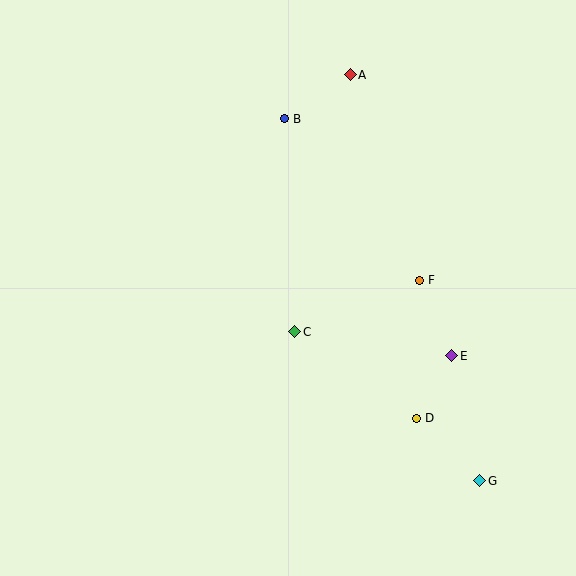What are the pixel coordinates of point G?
Point G is at (480, 481).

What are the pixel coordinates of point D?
Point D is at (417, 418).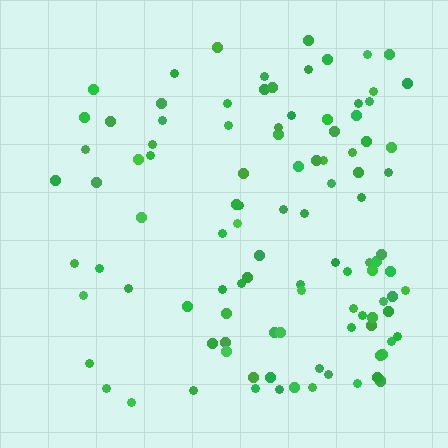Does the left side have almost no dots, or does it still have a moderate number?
Still a moderate number, just noticeably fewer than the right.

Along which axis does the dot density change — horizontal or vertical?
Horizontal.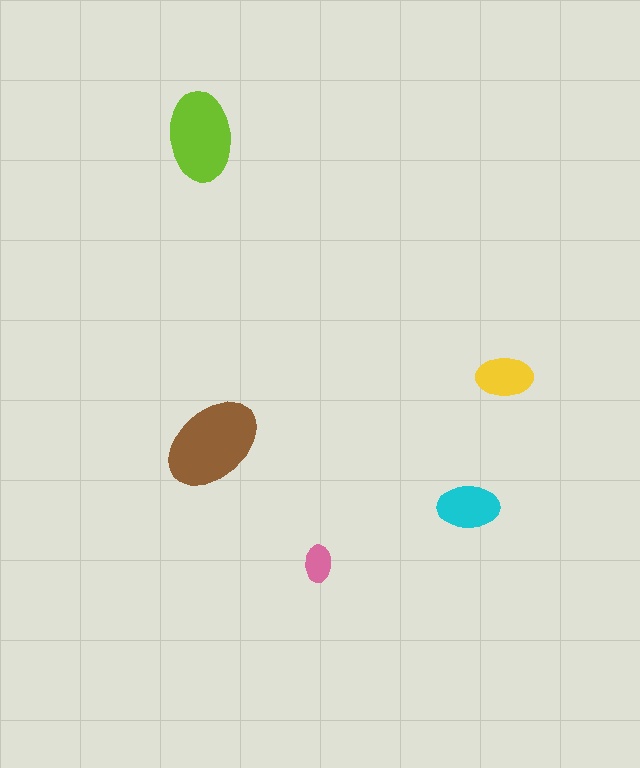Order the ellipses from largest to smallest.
the brown one, the lime one, the cyan one, the yellow one, the pink one.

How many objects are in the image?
There are 5 objects in the image.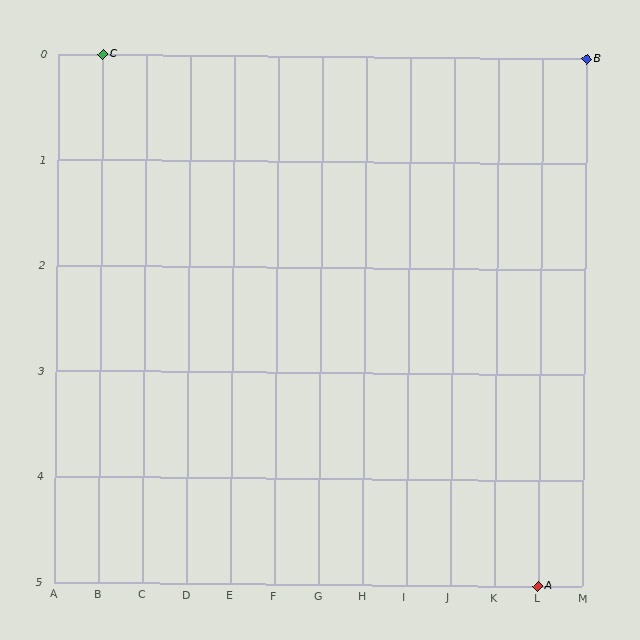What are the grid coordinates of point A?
Point A is at grid coordinates (L, 5).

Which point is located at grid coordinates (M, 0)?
Point B is at (M, 0).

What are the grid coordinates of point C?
Point C is at grid coordinates (B, 0).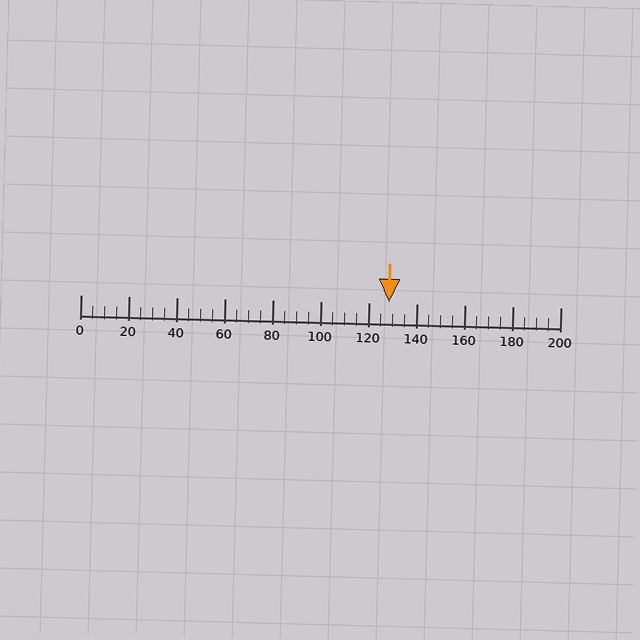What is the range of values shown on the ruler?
The ruler shows values from 0 to 200.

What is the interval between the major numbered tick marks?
The major tick marks are spaced 20 units apart.